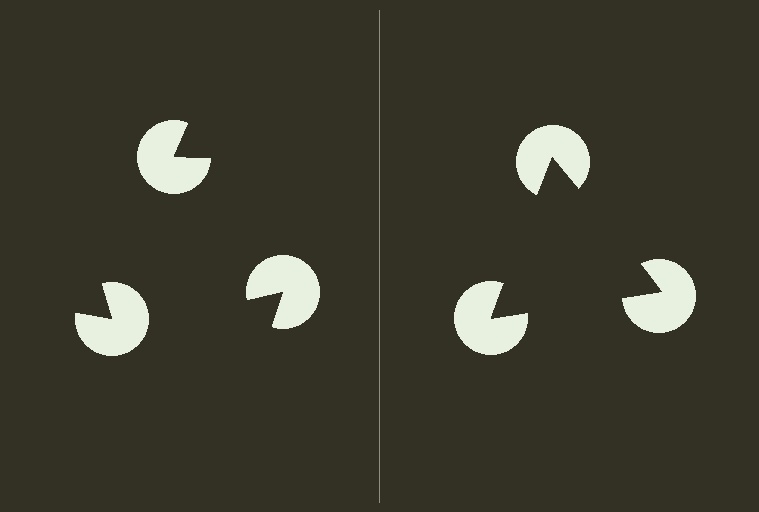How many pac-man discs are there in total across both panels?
6 — 3 on each side.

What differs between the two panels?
The pac-man discs are positioned identically on both sides; only the wedge orientations differ. On the right they align to a triangle; on the left they are misaligned.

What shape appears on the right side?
An illusory triangle.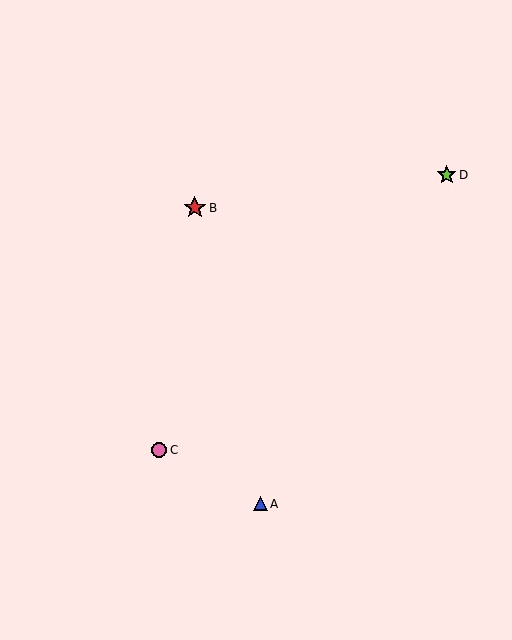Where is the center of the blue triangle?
The center of the blue triangle is at (260, 504).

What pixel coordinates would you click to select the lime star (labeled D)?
Click at (447, 175) to select the lime star D.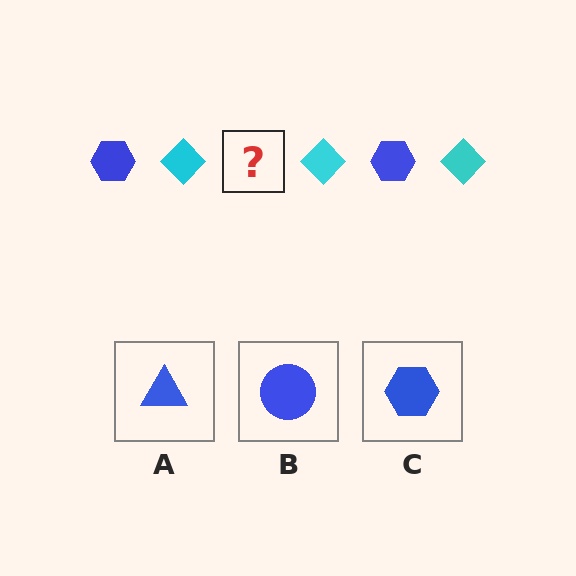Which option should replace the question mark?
Option C.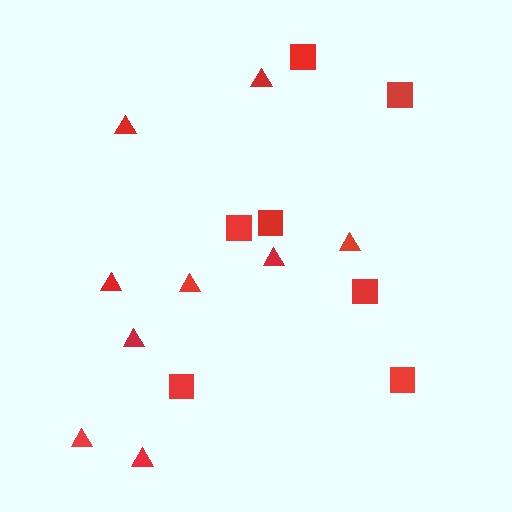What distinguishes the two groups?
There are 2 groups: one group of triangles (9) and one group of squares (7).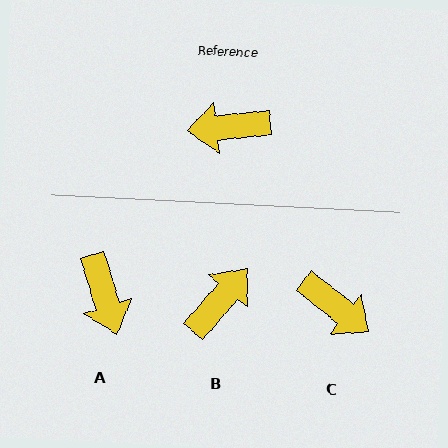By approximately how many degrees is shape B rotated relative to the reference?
Approximately 136 degrees clockwise.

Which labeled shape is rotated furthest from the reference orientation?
B, about 136 degrees away.